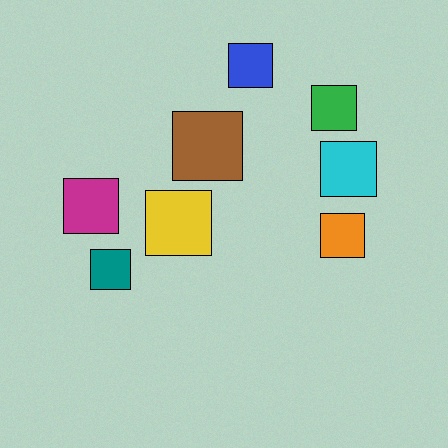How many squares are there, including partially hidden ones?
There are 8 squares.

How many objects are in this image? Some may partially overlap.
There are 8 objects.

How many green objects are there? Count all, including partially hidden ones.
There is 1 green object.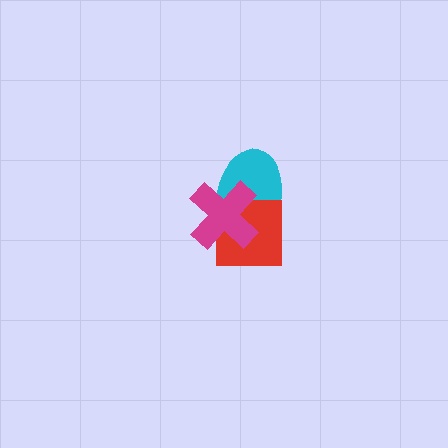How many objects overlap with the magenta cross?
2 objects overlap with the magenta cross.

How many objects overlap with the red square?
2 objects overlap with the red square.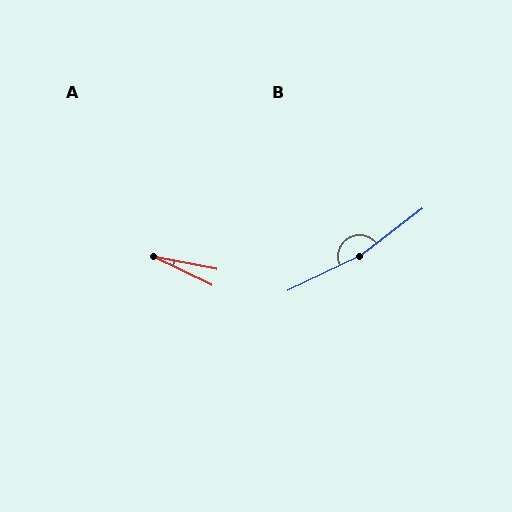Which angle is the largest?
B, at approximately 168 degrees.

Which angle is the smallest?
A, at approximately 16 degrees.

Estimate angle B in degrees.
Approximately 168 degrees.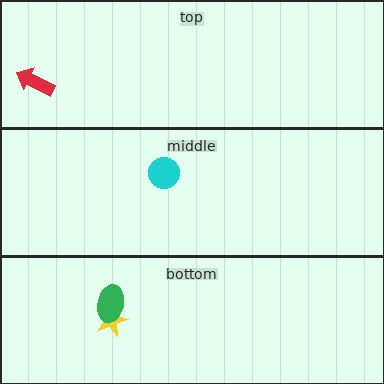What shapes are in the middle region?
The cyan circle.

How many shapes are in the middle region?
1.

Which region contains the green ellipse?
The bottom region.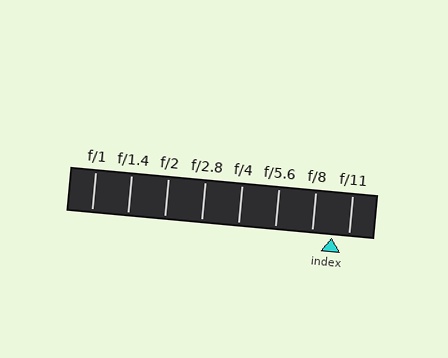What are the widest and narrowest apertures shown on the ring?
The widest aperture shown is f/1 and the narrowest is f/11.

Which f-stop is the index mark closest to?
The index mark is closest to f/11.